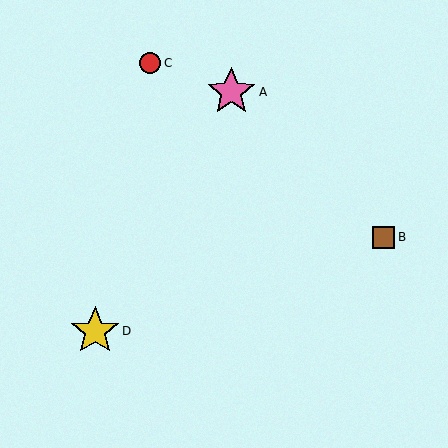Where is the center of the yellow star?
The center of the yellow star is at (95, 331).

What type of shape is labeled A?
Shape A is a pink star.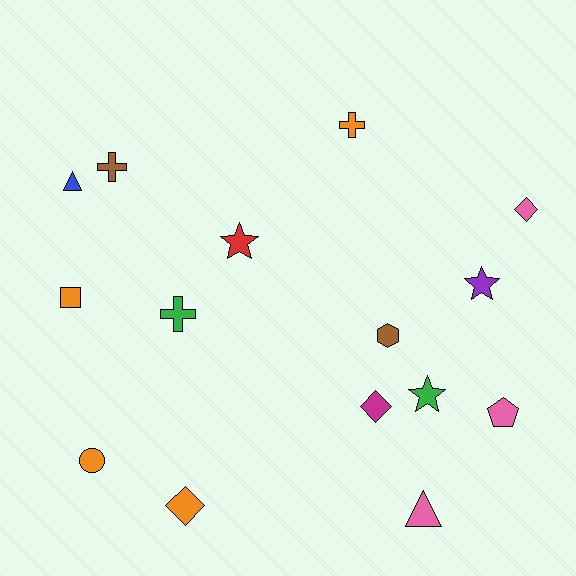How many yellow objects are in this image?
There are no yellow objects.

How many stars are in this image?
There are 3 stars.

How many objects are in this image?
There are 15 objects.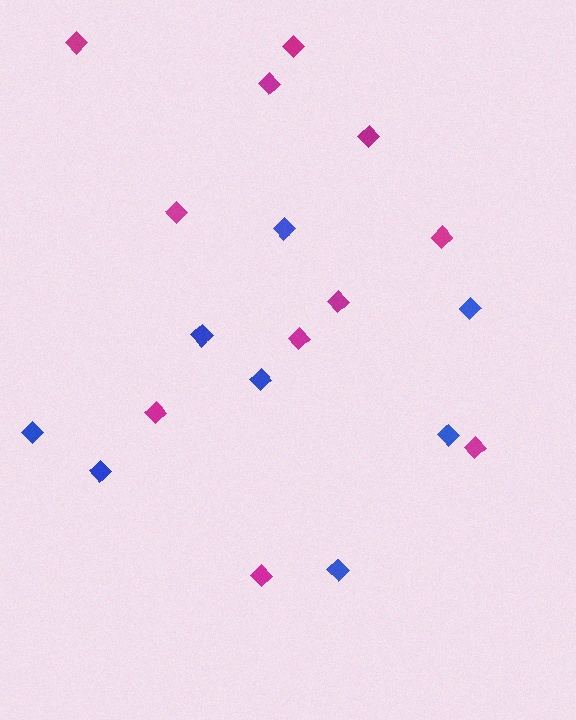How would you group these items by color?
There are 2 groups: one group of magenta diamonds (11) and one group of blue diamonds (8).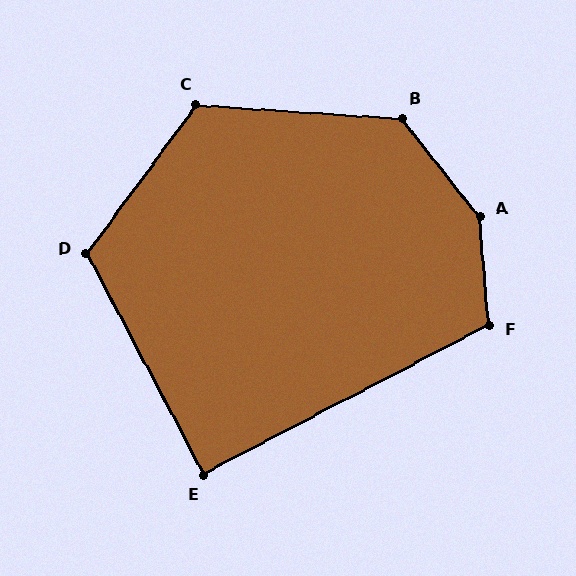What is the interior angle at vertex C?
Approximately 123 degrees (obtuse).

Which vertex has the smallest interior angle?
E, at approximately 90 degrees.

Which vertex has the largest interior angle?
A, at approximately 147 degrees.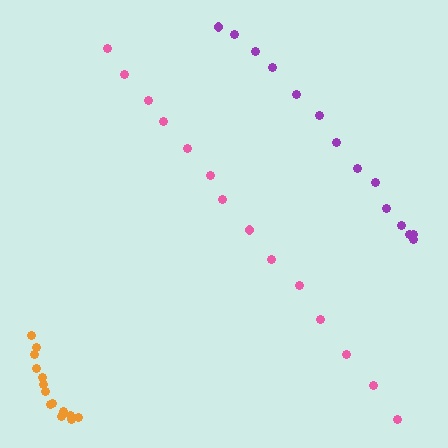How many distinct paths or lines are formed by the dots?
There are 3 distinct paths.